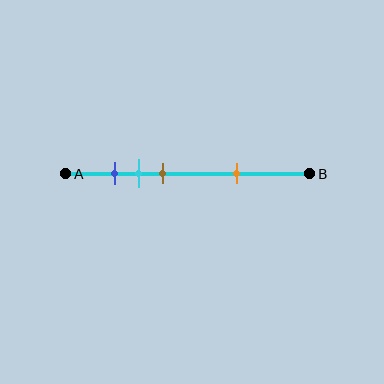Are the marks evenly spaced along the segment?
No, the marks are not evenly spaced.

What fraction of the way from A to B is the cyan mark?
The cyan mark is approximately 30% (0.3) of the way from A to B.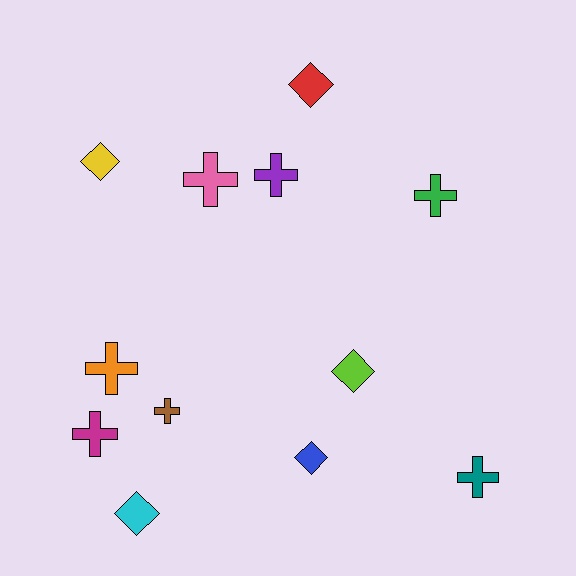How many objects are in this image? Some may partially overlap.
There are 12 objects.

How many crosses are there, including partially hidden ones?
There are 7 crosses.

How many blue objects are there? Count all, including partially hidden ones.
There is 1 blue object.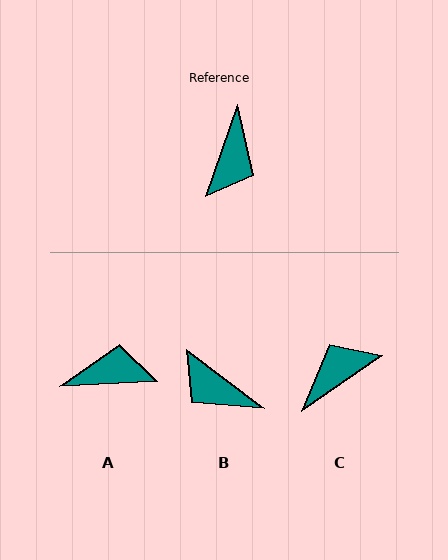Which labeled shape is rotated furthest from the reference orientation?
C, about 144 degrees away.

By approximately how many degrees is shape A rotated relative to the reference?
Approximately 112 degrees counter-clockwise.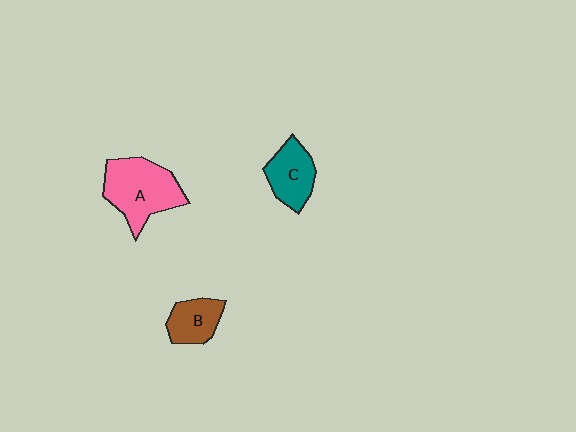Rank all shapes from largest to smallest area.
From largest to smallest: A (pink), C (teal), B (brown).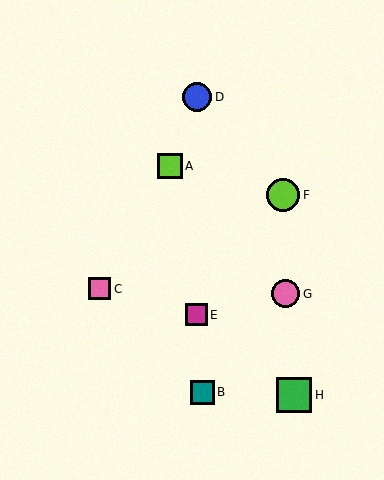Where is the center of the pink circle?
The center of the pink circle is at (286, 294).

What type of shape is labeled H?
Shape H is a green square.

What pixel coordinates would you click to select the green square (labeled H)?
Click at (294, 395) to select the green square H.